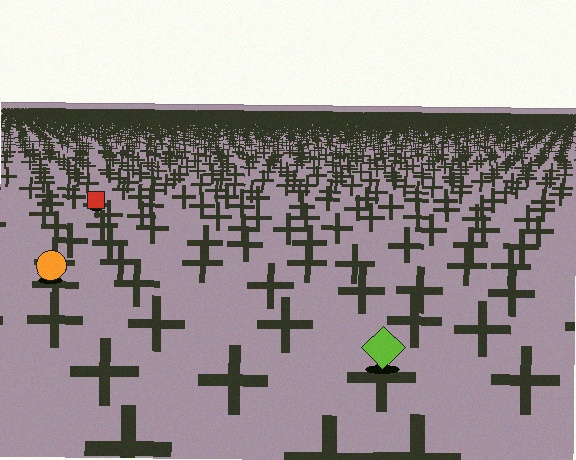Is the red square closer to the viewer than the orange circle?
No. The orange circle is closer — you can tell from the texture gradient: the ground texture is coarser near it.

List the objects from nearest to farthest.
From nearest to farthest: the lime diamond, the orange circle, the red square.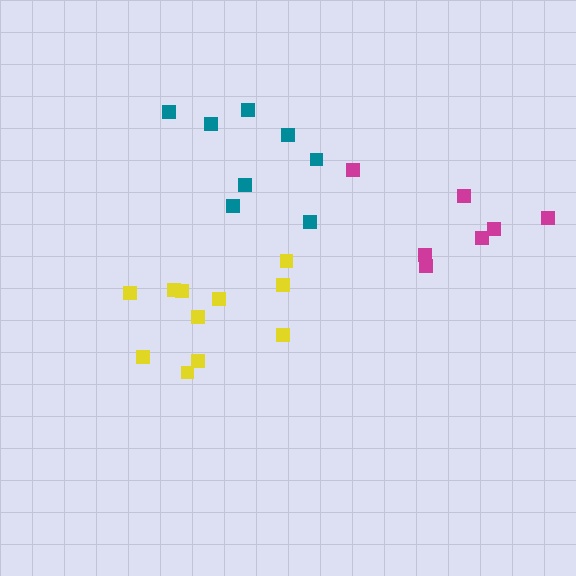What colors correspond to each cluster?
The clusters are colored: yellow, teal, magenta.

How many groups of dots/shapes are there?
There are 3 groups.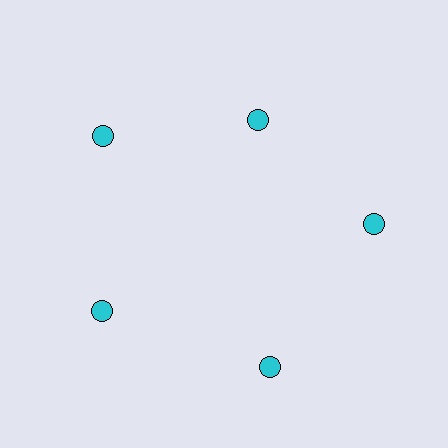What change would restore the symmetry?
The symmetry would be restored by moving it outward, back onto the ring so that all 5 circles sit at equal angles and equal distance from the center.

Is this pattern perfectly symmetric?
No. The 5 cyan circles are arranged in a ring, but one element near the 1 o'clock position is pulled inward toward the center, breaking the 5-fold rotational symmetry.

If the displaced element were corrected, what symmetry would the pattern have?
It would have 5-fold rotational symmetry — the pattern would map onto itself every 72 degrees.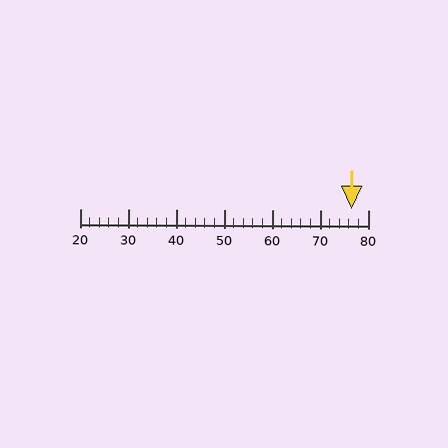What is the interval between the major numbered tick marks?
The major tick marks are spaced 10 units apart.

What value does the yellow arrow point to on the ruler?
The yellow arrow points to approximately 76.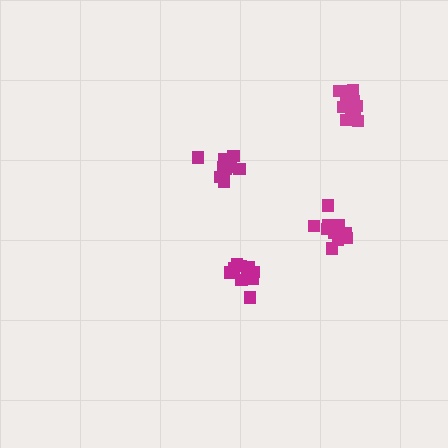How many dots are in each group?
Group 1: 12 dots, Group 2: 11 dots, Group 3: 10 dots, Group 4: 14 dots (47 total).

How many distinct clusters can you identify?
There are 4 distinct clusters.